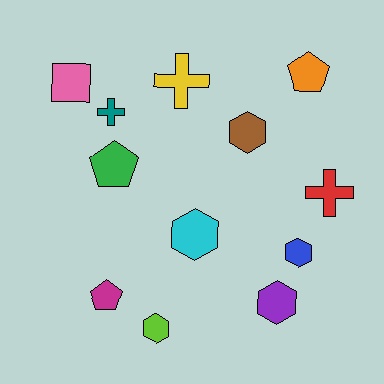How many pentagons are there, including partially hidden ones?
There are 3 pentagons.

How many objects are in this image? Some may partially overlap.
There are 12 objects.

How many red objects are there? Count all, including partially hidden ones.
There is 1 red object.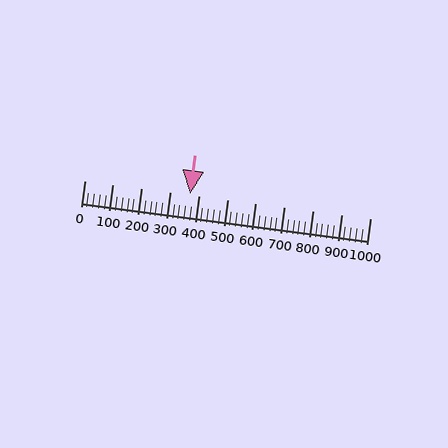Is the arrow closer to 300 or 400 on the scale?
The arrow is closer to 400.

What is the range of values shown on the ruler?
The ruler shows values from 0 to 1000.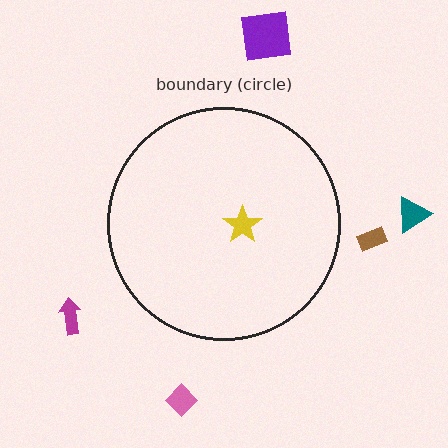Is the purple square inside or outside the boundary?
Outside.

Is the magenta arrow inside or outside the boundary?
Outside.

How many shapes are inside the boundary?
1 inside, 5 outside.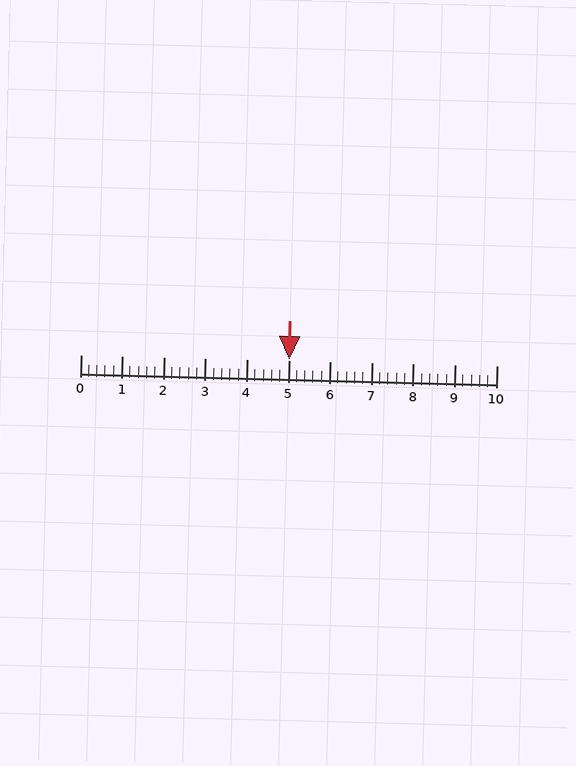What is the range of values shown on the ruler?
The ruler shows values from 0 to 10.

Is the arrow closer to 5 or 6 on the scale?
The arrow is closer to 5.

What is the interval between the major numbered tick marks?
The major tick marks are spaced 1 units apart.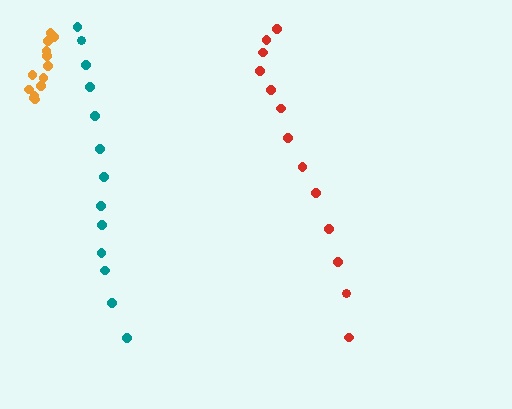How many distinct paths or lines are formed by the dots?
There are 3 distinct paths.